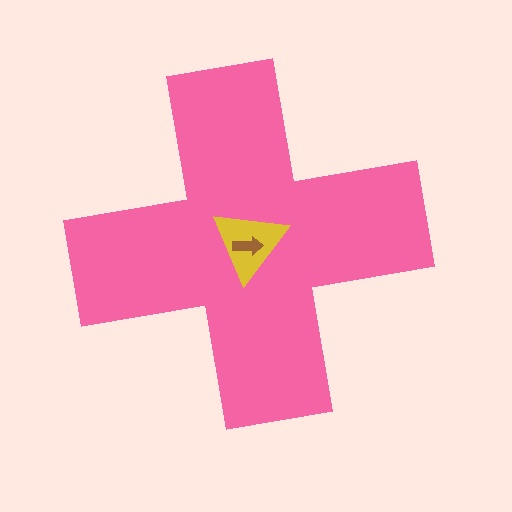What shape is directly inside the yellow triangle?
The brown arrow.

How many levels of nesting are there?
3.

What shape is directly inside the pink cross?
The yellow triangle.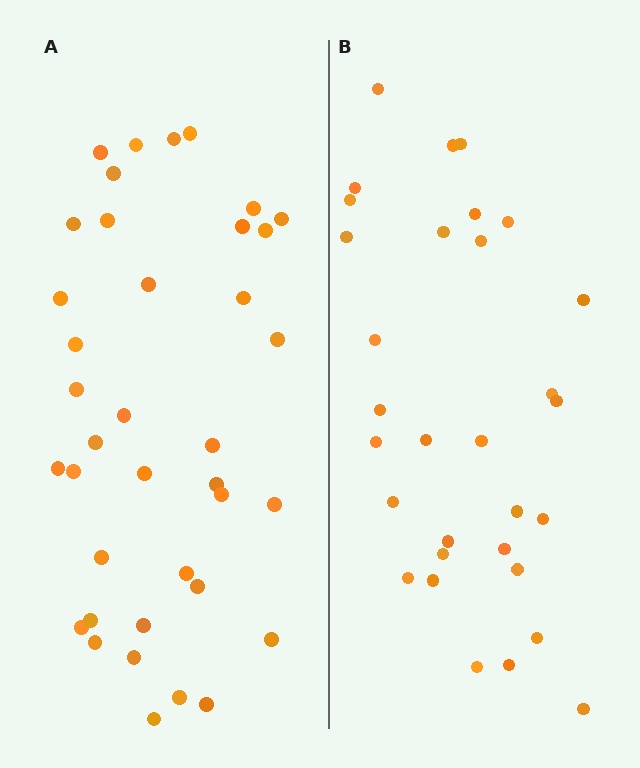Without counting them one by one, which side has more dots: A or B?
Region A (the left region) has more dots.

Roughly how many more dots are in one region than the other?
Region A has roughly 8 or so more dots than region B.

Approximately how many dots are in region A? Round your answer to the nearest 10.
About 40 dots. (The exact count is 38, which rounds to 40.)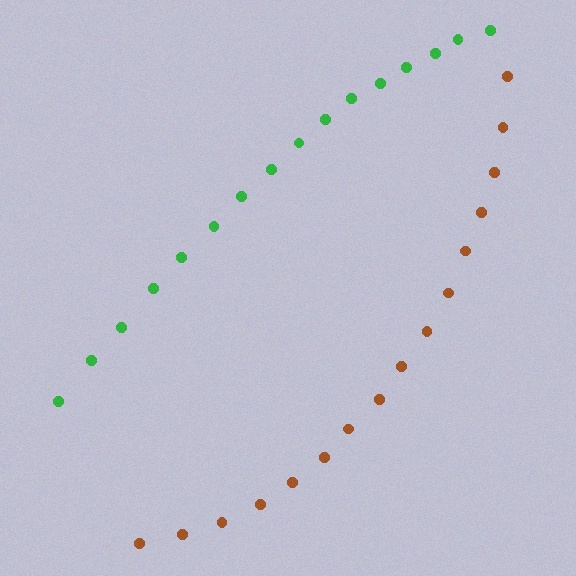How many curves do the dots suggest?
There are 2 distinct paths.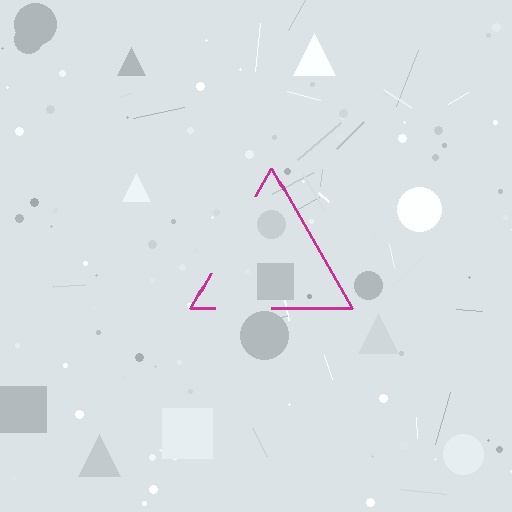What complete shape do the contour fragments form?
The contour fragments form a triangle.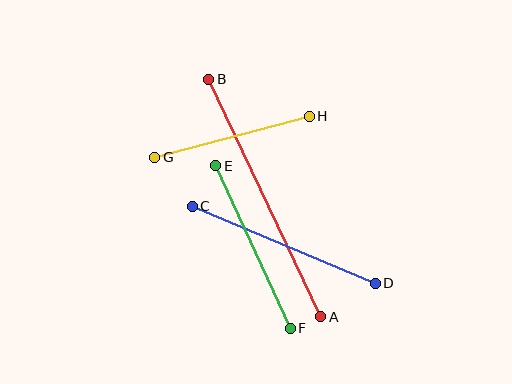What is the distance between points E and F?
The distance is approximately 179 pixels.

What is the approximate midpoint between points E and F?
The midpoint is at approximately (253, 247) pixels.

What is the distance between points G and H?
The distance is approximately 159 pixels.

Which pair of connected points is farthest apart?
Points A and B are farthest apart.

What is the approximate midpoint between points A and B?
The midpoint is at approximately (265, 198) pixels.